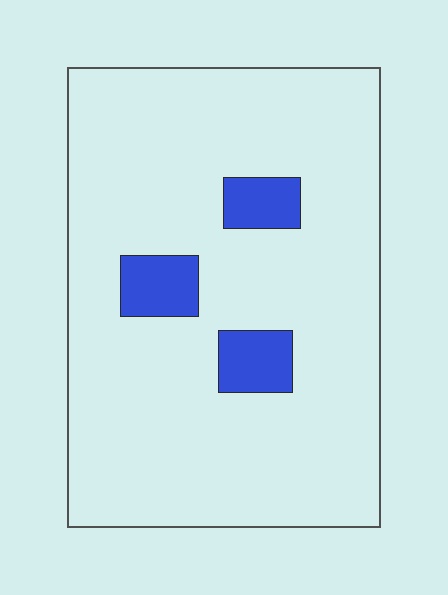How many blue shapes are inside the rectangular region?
3.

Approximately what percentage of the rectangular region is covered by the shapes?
Approximately 10%.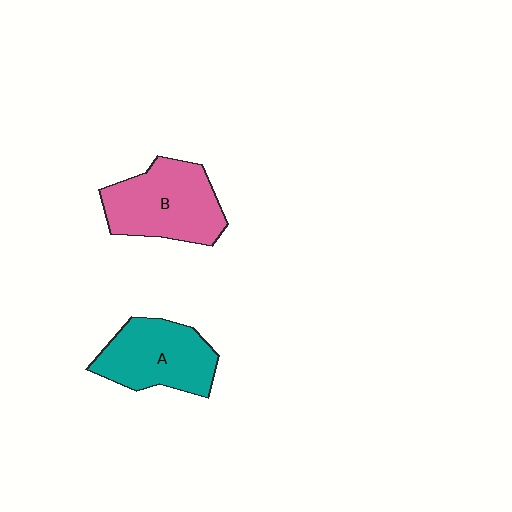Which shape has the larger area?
Shape B (pink).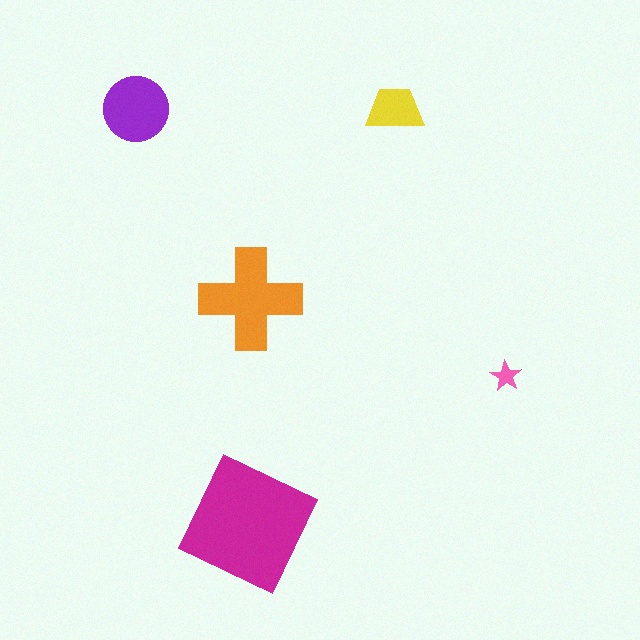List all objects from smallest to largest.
The pink star, the yellow trapezoid, the purple circle, the orange cross, the magenta square.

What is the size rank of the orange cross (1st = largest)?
2nd.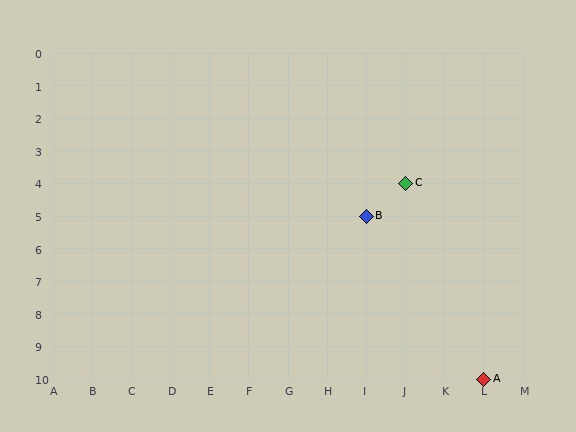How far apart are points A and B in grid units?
Points A and B are 3 columns and 5 rows apart (about 5.8 grid units diagonally).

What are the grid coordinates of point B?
Point B is at grid coordinates (I, 5).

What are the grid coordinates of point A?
Point A is at grid coordinates (L, 10).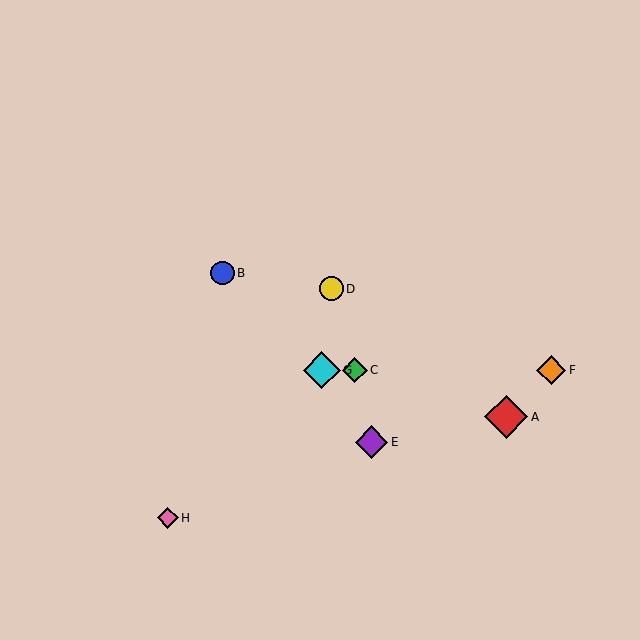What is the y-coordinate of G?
Object G is at y≈370.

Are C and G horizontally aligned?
Yes, both are at y≈370.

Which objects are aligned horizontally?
Objects C, F, G are aligned horizontally.